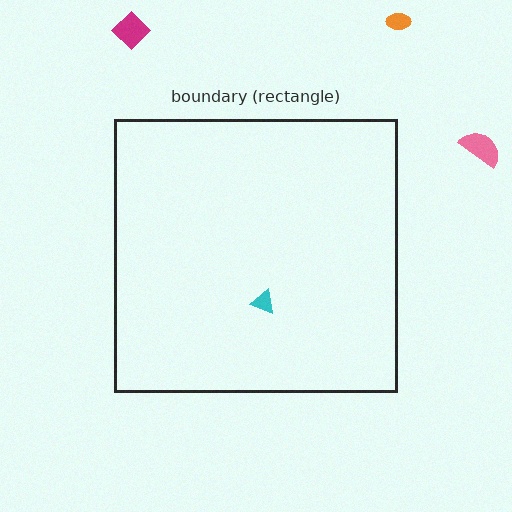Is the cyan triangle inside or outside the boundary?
Inside.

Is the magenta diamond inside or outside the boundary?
Outside.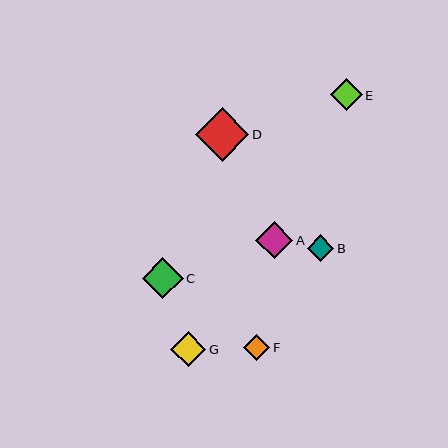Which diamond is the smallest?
Diamond B is the smallest with a size of approximately 26 pixels.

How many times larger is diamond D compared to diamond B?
Diamond D is approximately 2.1 times the size of diamond B.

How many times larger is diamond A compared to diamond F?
Diamond A is approximately 1.4 times the size of diamond F.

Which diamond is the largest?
Diamond D is the largest with a size of approximately 54 pixels.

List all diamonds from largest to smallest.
From largest to smallest: D, C, A, G, E, F, B.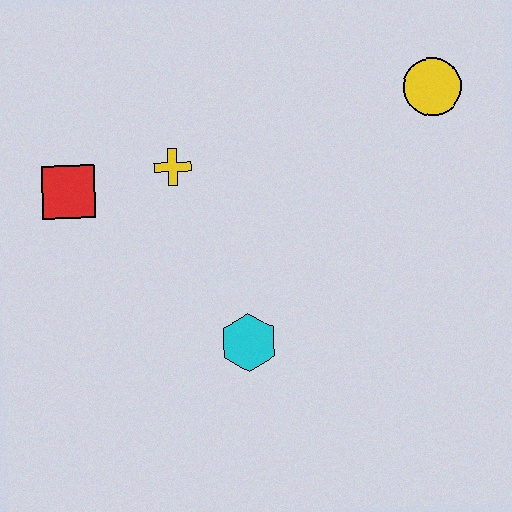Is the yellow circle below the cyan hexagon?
No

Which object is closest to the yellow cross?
The red square is closest to the yellow cross.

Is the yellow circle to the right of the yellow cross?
Yes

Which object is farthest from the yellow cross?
The yellow circle is farthest from the yellow cross.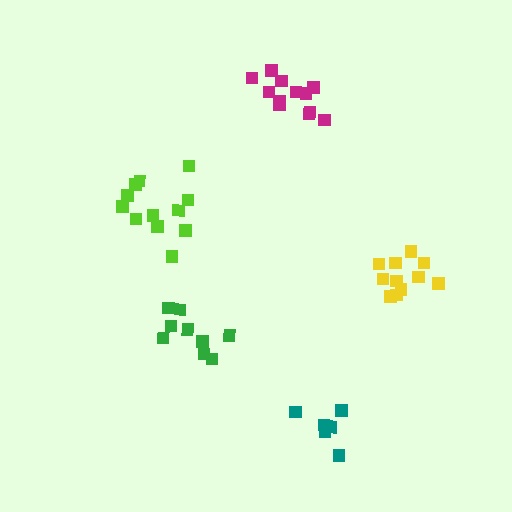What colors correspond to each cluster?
The clusters are colored: lime, magenta, green, yellow, teal.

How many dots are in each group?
Group 1: 12 dots, Group 2: 12 dots, Group 3: 9 dots, Group 4: 11 dots, Group 5: 6 dots (50 total).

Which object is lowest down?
The teal cluster is bottommost.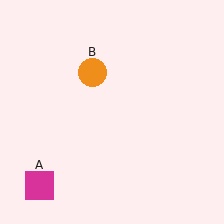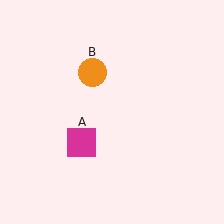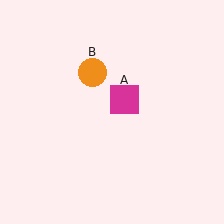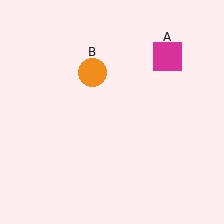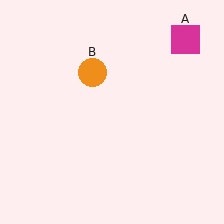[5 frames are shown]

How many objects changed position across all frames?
1 object changed position: magenta square (object A).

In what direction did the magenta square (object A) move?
The magenta square (object A) moved up and to the right.